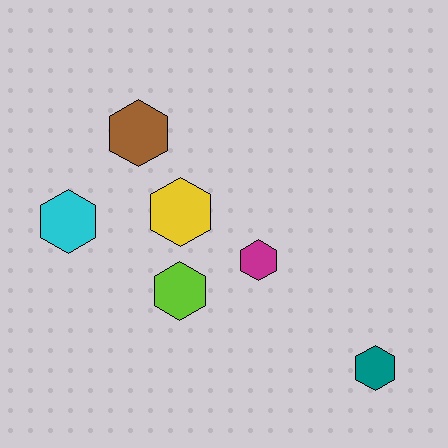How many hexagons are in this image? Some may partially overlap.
There are 6 hexagons.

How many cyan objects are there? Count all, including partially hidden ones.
There is 1 cyan object.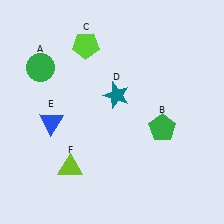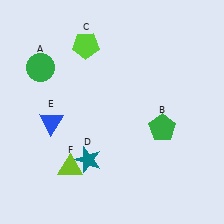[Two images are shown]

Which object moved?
The teal star (D) moved down.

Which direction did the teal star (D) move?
The teal star (D) moved down.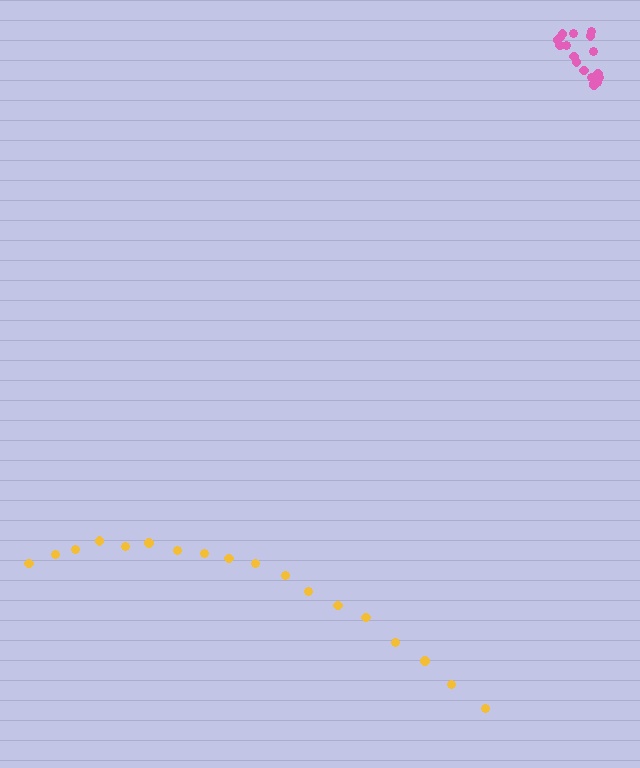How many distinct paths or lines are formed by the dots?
There are 2 distinct paths.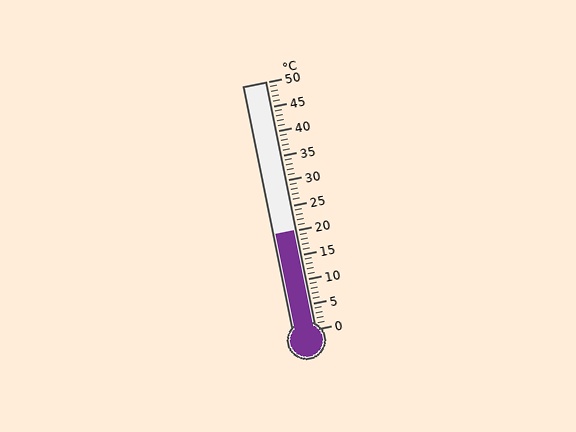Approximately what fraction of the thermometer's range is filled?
The thermometer is filled to approximately 40% of its range.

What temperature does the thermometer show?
The thermometer shows approximately 20°C.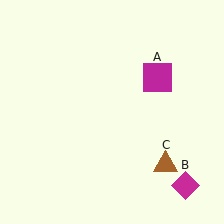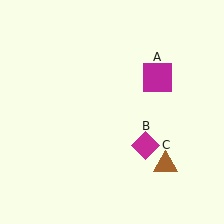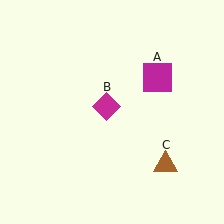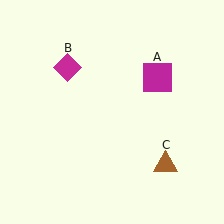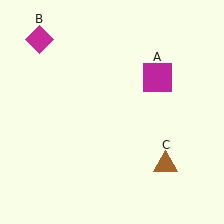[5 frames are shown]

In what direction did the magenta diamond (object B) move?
The magenta diamond (object B) moved up and to the left.